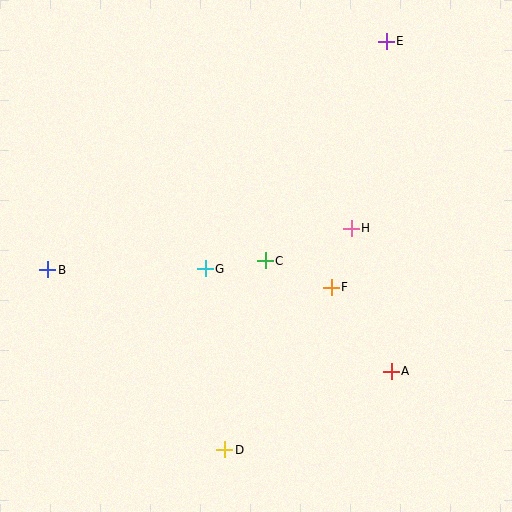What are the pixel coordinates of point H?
Point H is at (351, 228).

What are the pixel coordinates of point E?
Point E is at (386, 41).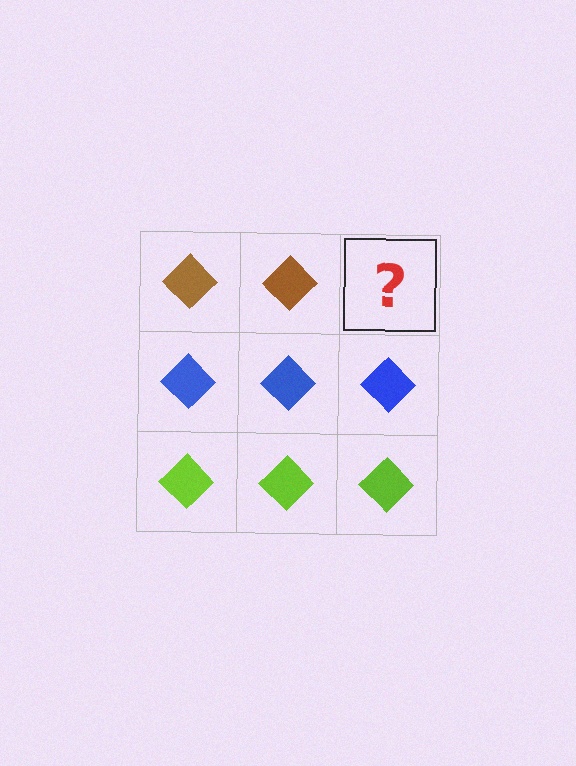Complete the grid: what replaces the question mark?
The question mark should be replaced with a brown diamond.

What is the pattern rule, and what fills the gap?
The rule is that each row has a consistent color. The gap should be filled with a brown diamond.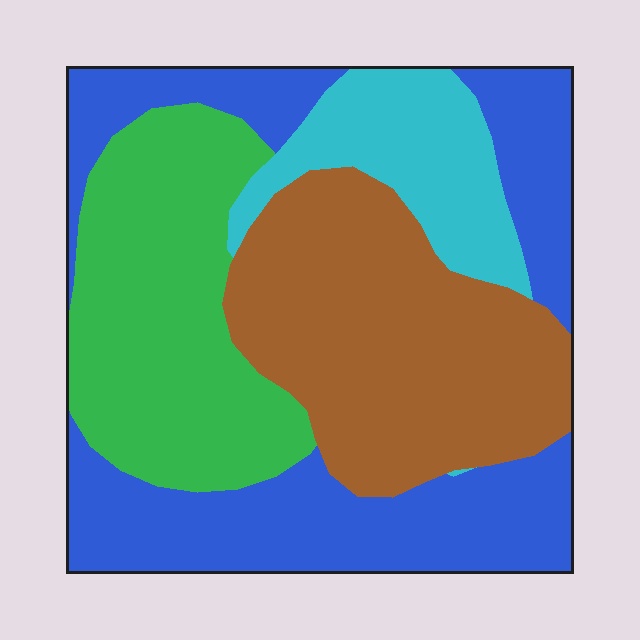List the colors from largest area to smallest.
From largest to smallest: blue, brown, green, cyan.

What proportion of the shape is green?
Green covers about 25% of the shape.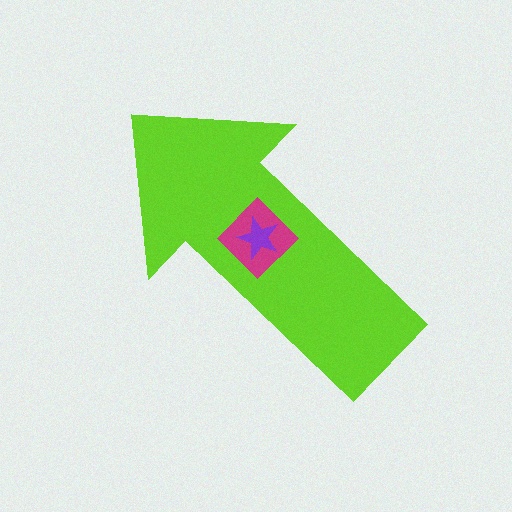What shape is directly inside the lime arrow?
The magenta diamond.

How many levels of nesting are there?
3.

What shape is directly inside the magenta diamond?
The purple star.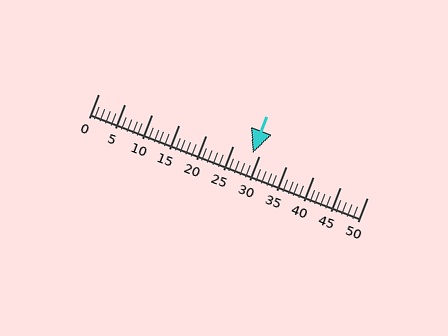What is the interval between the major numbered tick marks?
The major tick marks are spaced 5 units apart.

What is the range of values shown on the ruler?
The ruler shows values from 0 to 50.